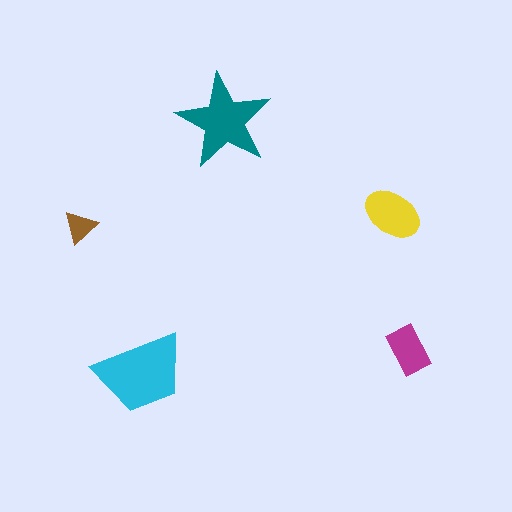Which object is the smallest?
The brown triangle.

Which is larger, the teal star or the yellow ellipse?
The teal star.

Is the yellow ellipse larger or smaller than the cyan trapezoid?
Smaller.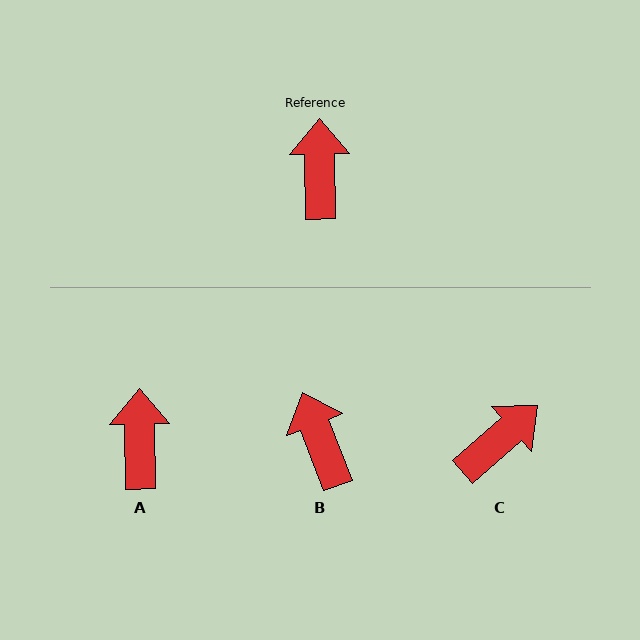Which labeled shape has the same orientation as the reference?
A.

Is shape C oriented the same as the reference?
No, it is off by about 50 degrees.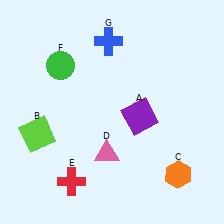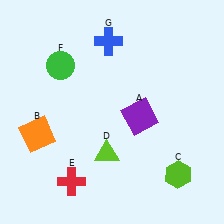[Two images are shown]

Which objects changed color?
B changed from lime to orange. C changed from orange to lime. D changed from pink to lime.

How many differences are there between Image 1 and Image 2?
There are 3 differences between the two images.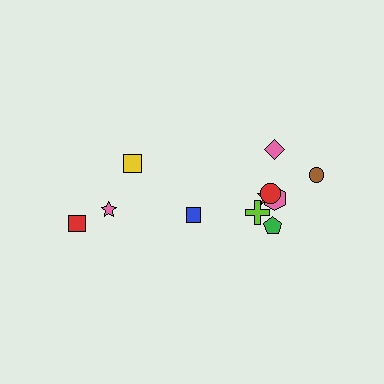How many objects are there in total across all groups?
There are 11 objects.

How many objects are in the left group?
There are 4 objects.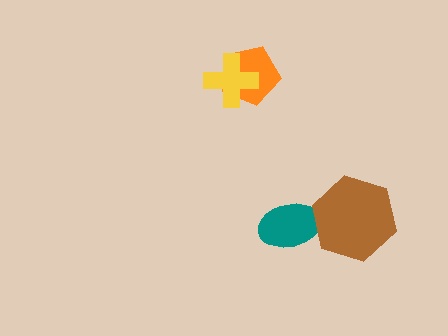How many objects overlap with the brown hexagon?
1 object overlaps with the brown hexagon.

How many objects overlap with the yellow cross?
1 object overlaps with the yellow cross.